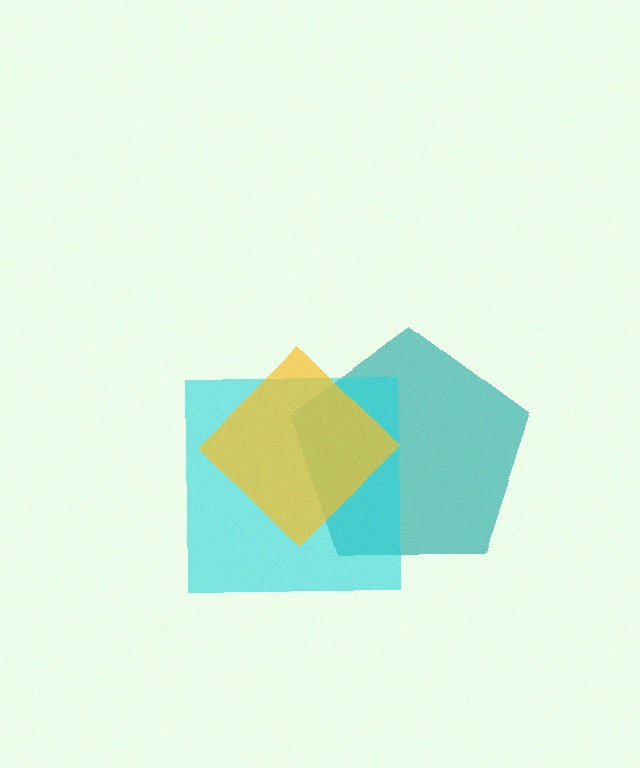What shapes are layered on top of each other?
The layered shapes are: a teal pentagon, a cyan square, a yellow diamond.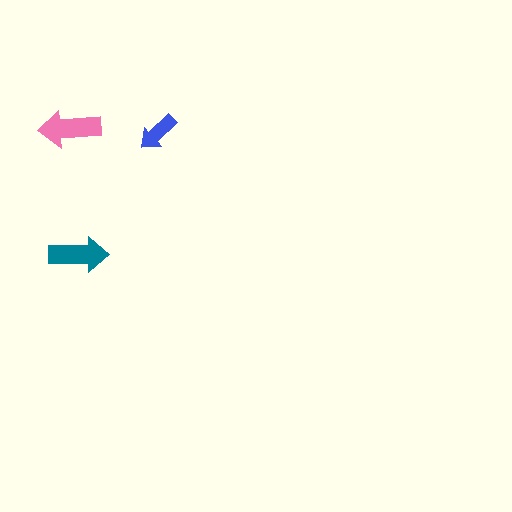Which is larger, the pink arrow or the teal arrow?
The pink one.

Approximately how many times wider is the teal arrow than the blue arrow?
About 1.5 times wider.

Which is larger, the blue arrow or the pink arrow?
The pink one.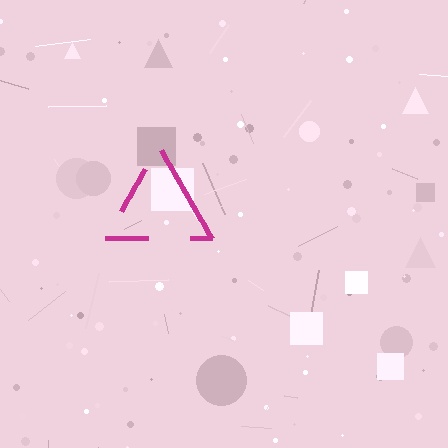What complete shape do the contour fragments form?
The contour fragments form a triangle.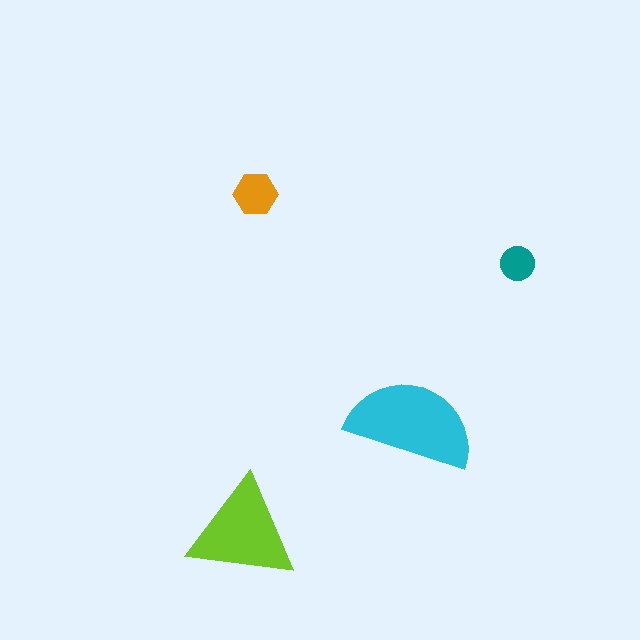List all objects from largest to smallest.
The cyan semicircle, the lime triangle, the orange hexagon, the teal circle.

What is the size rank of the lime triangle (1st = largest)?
2nd.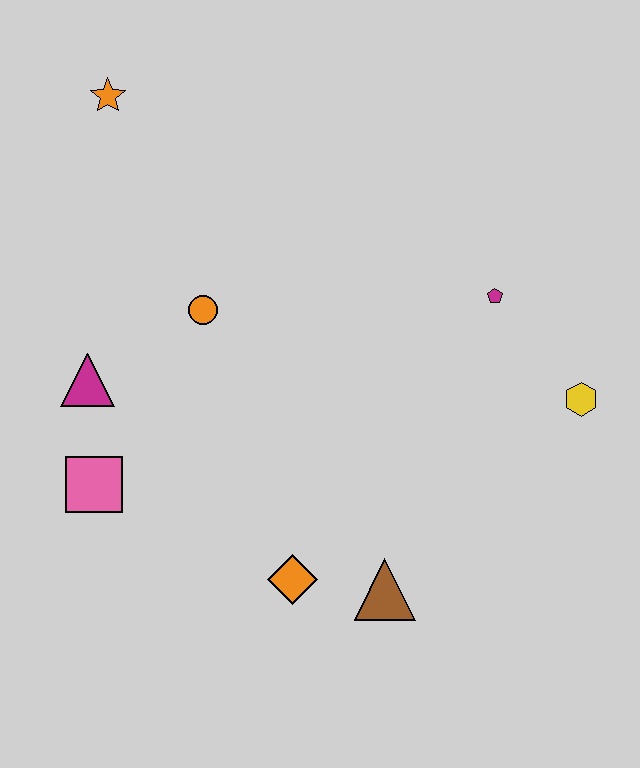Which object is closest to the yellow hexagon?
The magenta pentagon is closest to the yellow hexagon.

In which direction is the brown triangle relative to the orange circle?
The brown triangle is below the orange circle.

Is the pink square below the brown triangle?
No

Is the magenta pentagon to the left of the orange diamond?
No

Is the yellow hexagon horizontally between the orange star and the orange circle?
No